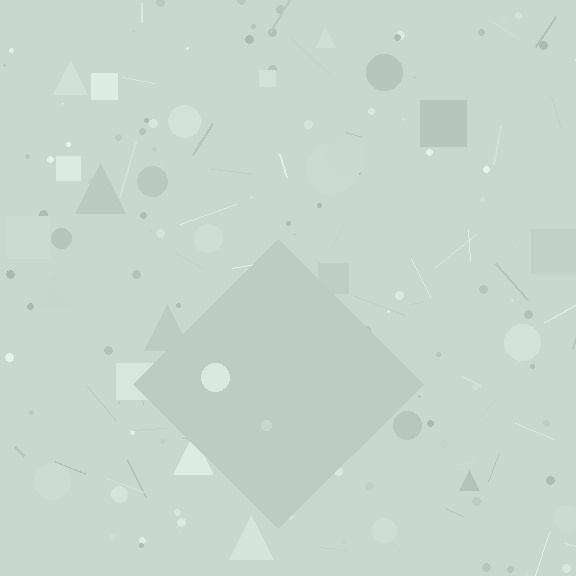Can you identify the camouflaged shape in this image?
The camouflaged shape is a diamond.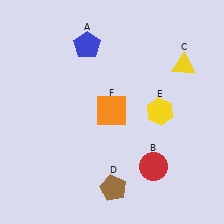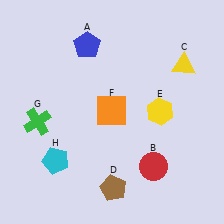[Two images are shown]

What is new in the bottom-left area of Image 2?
A green cross (G) was added in the bottom-left area of Image 2.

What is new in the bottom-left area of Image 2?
A cyan pentagon (H) was added in the bottom-left area of Image 2.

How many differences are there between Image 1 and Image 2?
There are 2 differences between the two images.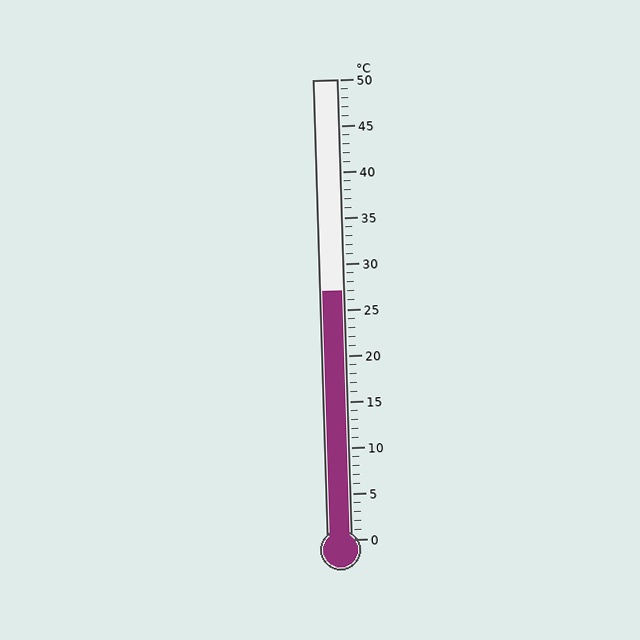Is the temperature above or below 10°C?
The temperature is above 10°C.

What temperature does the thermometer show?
The thermometer shows approximately 27°C.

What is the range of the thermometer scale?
The thermometer scale ranges from 0°C to 50°C.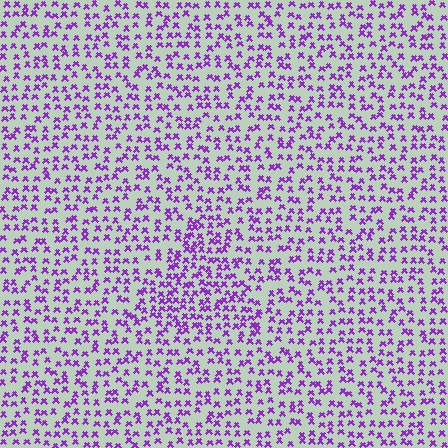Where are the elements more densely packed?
The elements are more densely packed inside the triangle boundary.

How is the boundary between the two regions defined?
The boundary is defined by a change in element density (approximately 1.5x ratio). All elements are the same color, size, and shape.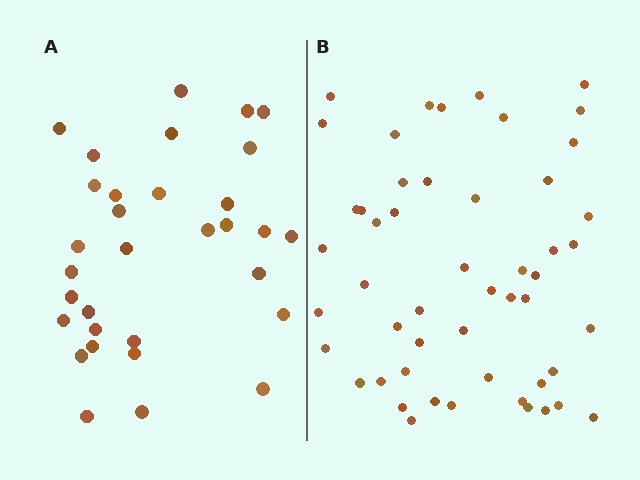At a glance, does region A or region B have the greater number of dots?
Region B (the right region) has more dots.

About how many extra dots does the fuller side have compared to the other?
Region B has approximately 20 more dots than region A.